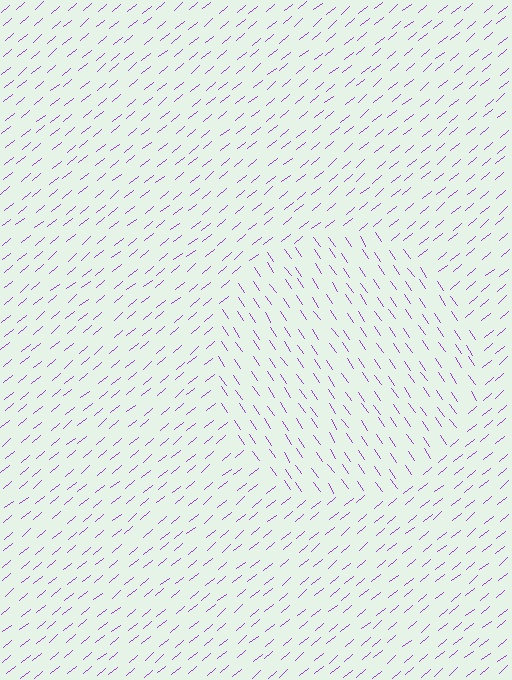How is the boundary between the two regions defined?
The boundary is defined purely by a change in line orientation (approximately 85 degrees difference). All lines are the same color and thickness.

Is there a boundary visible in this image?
Yes, there is a texture boundary formed by a change in line orientation.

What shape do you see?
I see a circle.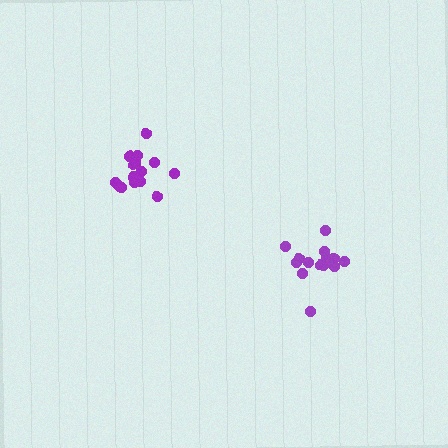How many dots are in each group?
Group 1: 15 dots, Group 2: 16 dots (31 total).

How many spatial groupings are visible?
There are 2 spatial groupings.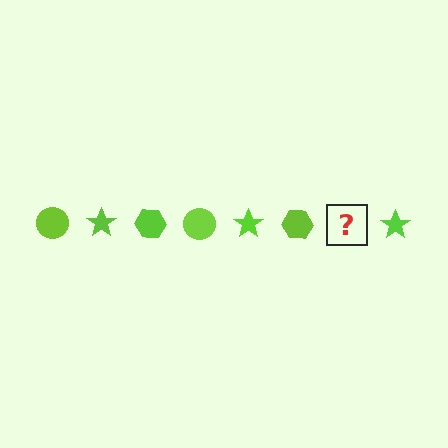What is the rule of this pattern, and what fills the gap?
The rule is that the pattern cycles through circle, star, hexagon shapes in lime. The gap should be filled with a lime circle.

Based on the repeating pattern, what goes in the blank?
The blank should be a lime circle.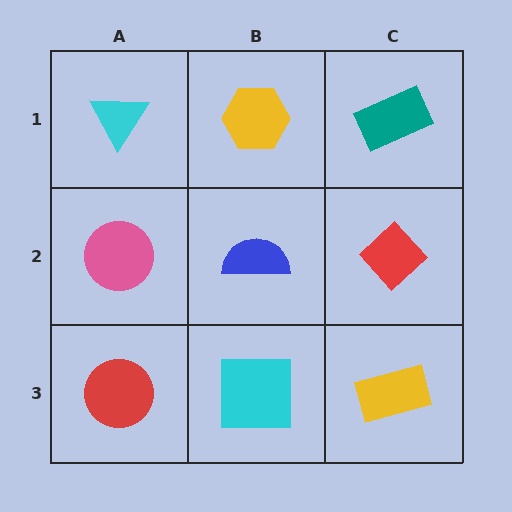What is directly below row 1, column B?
A blue semicircle.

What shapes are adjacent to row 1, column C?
A red diamond (row 2, column C), a yellow hexagon (row 1, column B).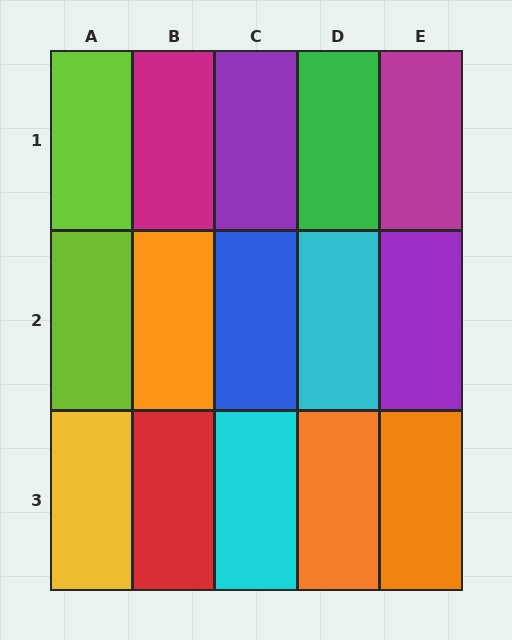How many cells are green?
1 cell is green.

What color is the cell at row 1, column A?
Lime.